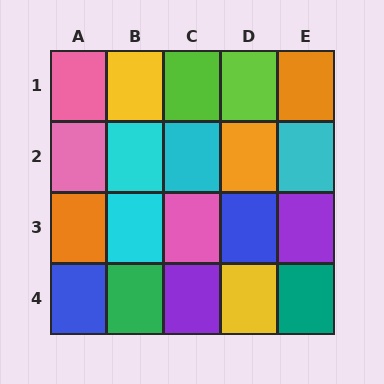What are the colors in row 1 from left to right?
Pink, yellow, lime, lime, orange.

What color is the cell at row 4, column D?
Yellow.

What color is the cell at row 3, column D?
Blue.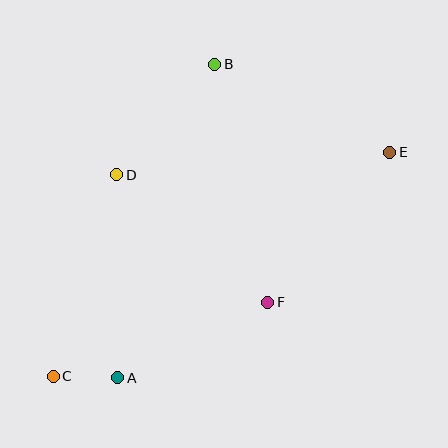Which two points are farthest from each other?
Points C and E are farthest from each other.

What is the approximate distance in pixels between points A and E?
The distance between A and E is approximately 354 pixels.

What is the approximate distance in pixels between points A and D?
The distance between A and D is approximately 203 pixels.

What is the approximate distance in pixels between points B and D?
The distance between B and D is approximately 147 pixels.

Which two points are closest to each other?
Points A and C are closest to each other.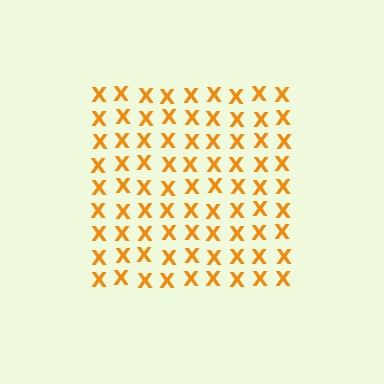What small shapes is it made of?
It is made of small letter X's.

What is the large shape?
The large shape is a square.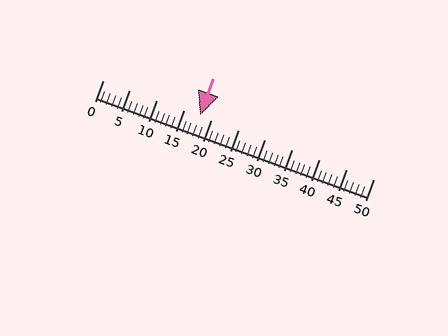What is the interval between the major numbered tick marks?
The major tick marks are spaced 5 units apart.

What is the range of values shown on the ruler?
The ruler shows values from 0 to 50.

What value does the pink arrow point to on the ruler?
The pink arrow points to approximately 18.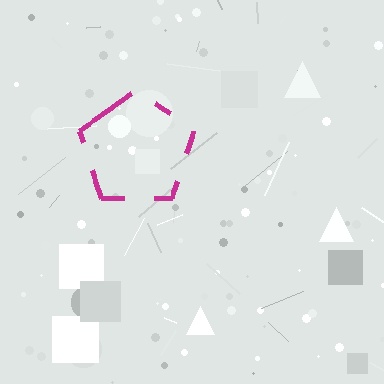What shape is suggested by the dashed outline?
The dashed outline suggests a pentagon.